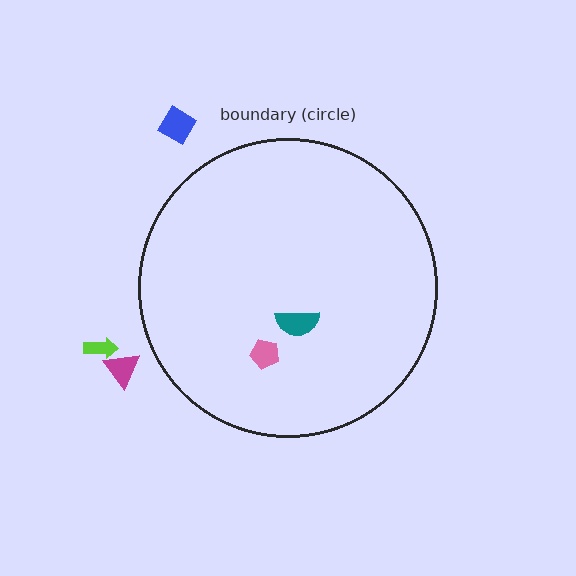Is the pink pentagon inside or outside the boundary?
Inside.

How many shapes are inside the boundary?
2 inside, 3 outside.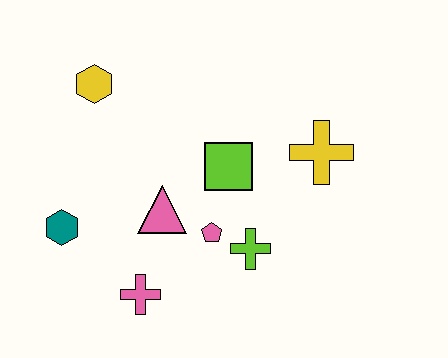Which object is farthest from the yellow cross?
The teal hexagon is farthest from the yellow cross.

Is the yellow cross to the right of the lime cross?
Yes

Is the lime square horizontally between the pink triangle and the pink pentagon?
No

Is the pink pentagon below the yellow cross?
Yes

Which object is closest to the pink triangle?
The pink pentagon is closest to the pink triangle.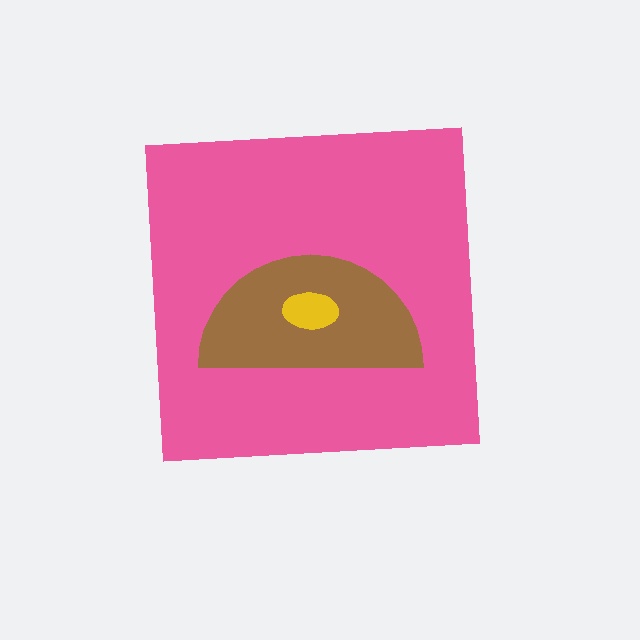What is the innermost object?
The yellow ellipse.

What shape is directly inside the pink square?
The brown semicircle.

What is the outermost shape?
The pink square.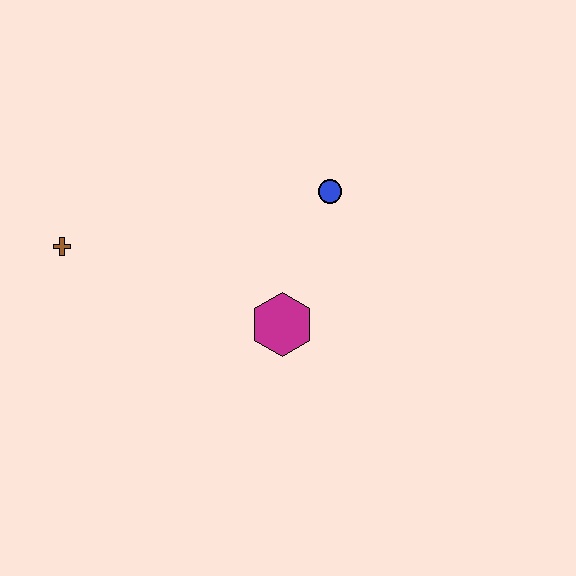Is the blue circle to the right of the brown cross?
Yes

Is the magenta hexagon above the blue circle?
No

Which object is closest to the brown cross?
The magenta hexagon is closest to the brown cross.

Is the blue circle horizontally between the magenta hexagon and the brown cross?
No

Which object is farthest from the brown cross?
The blue circle is farthest from the brown cross.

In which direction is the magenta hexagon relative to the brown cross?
The magenta hexagon is to the right of the brown cross.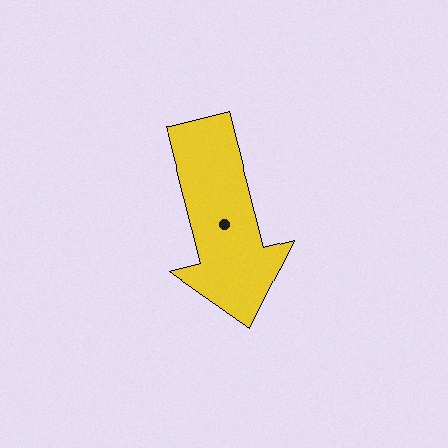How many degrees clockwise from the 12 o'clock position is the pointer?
Approximately 166 degrees.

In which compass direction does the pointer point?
South.